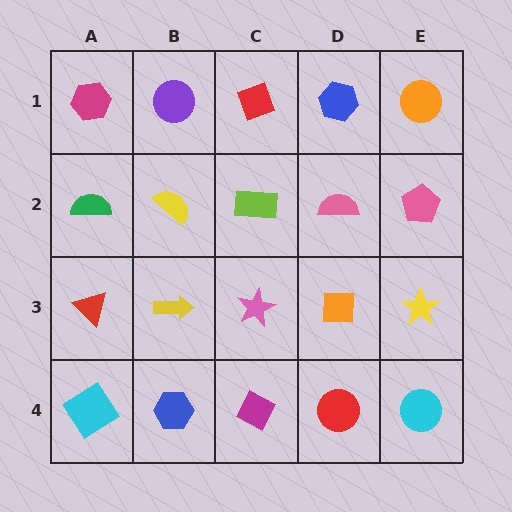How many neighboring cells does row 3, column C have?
4.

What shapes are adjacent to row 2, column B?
A purple circle (row 1, column B), a yellow arrow (row 3, column B), a green semicircle (row 2, column A), a lime rectangle (row 2, column C).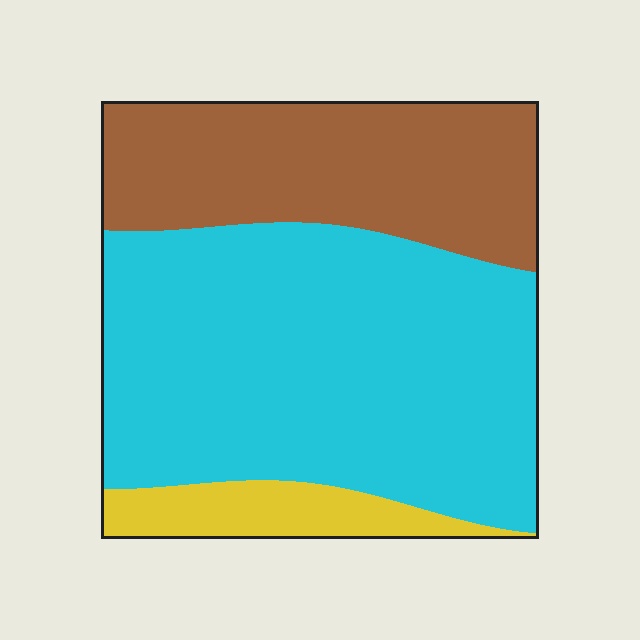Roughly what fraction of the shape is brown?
Brown covers roughly 30% of the shape.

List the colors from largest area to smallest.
From largest to smallest: cyan, brown, yellow.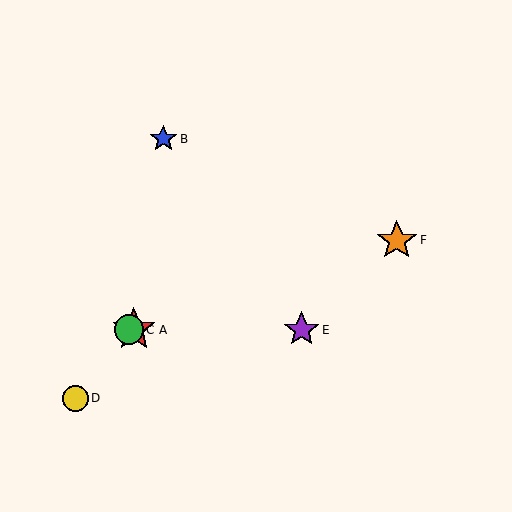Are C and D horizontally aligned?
No, C is at y≈330 and D is at y≈398.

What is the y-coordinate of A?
Object A is at y≈330.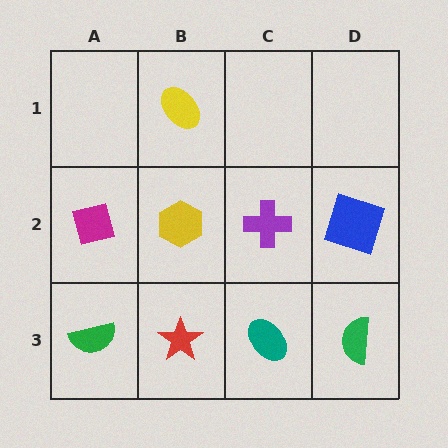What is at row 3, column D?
A green semicircle.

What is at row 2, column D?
A blue square.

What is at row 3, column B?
A red star.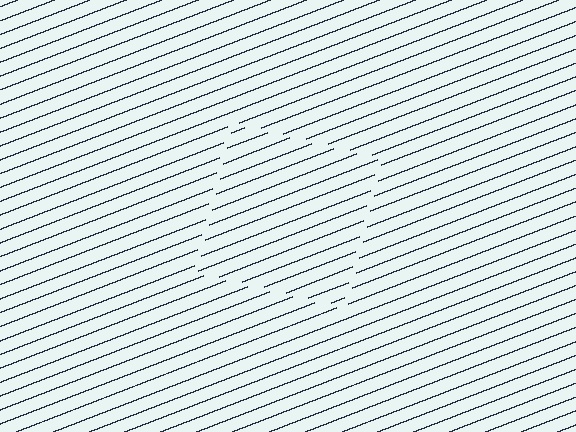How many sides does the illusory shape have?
4 sides — the line-ends trace a square.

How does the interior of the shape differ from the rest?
The interior of the shape contains the same grating, shifted by half a period — the contour is defined by the phase discontinuity where line-ends from the inner and outer gratings abut.